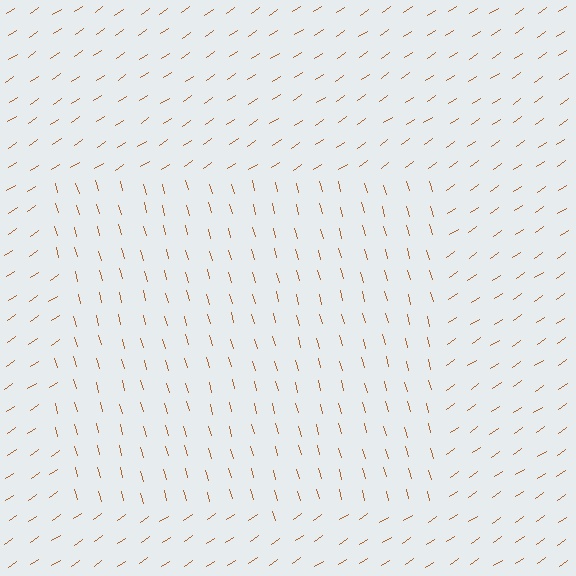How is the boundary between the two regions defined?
The boundary is defined purely by a change in line orientation (approximately 71 degrees difference). All lines are the same color and thickness.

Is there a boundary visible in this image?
Yes, there is a texture boundary formed by a change in line orientation.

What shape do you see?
I see a rectangle.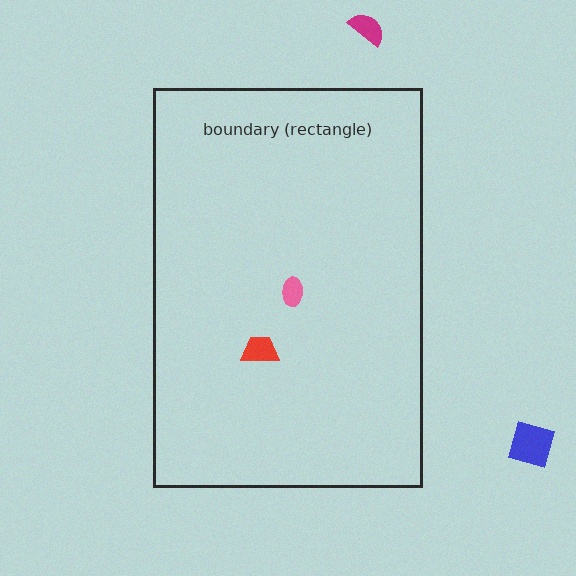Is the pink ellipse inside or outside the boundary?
Inside.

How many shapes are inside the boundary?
2 inside, 2 outside.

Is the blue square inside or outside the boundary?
Outside.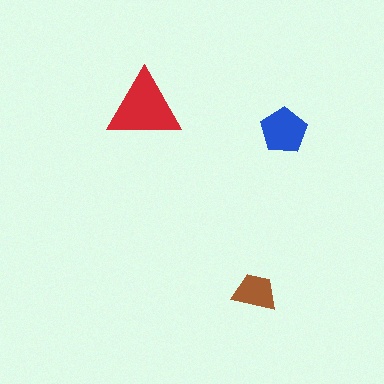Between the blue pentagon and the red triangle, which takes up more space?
The red triangle.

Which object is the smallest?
The brown trapezoid.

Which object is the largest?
The red triangle.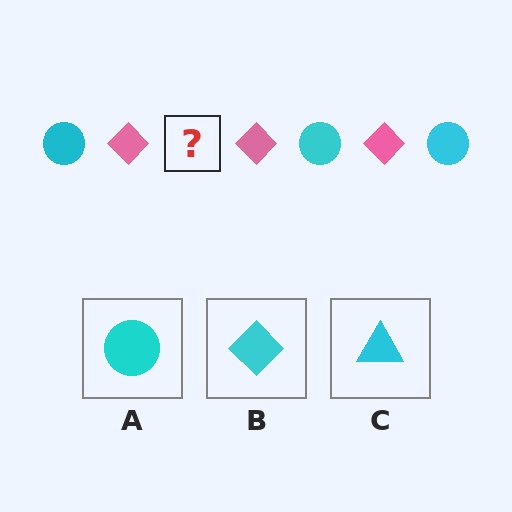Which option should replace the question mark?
Option A.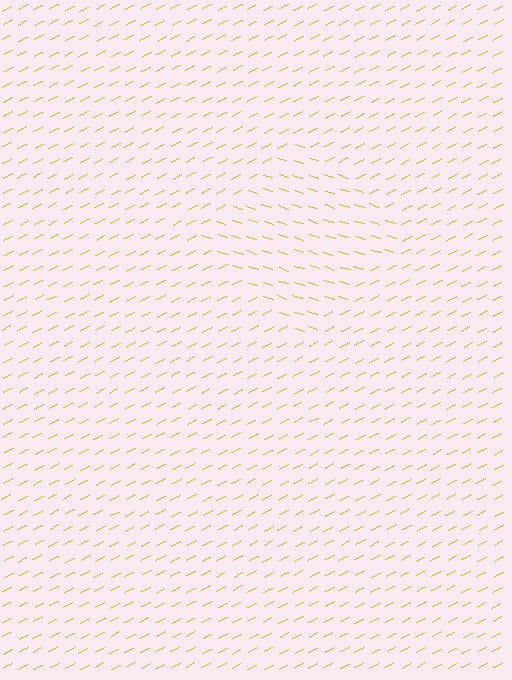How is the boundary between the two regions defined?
The boundary is defined purely by a change in line orientation (approximately 45 degrees difference). All lines are the same color and thickness.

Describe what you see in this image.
The image is filled with small yellow line segments. A diamond region in the image has lines oriented differently from the surrounding lines, creating a visible texture boundary.